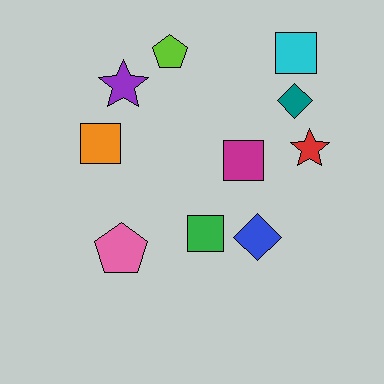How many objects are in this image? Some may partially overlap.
There are 10 objects.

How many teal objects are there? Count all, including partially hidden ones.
There is 1 teal object.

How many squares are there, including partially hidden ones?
There are 4 squares.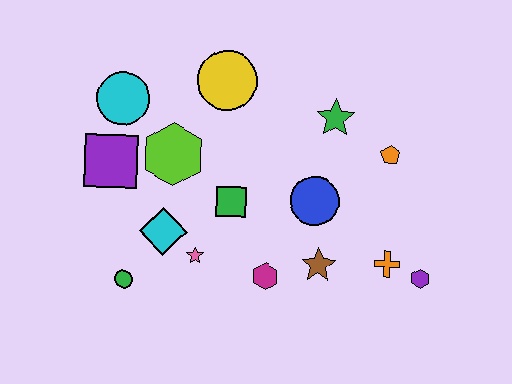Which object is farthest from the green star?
The green circle is farthest from the green star.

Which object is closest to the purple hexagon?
The orange cross is closest to the purple hexagon.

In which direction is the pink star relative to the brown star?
The pink star is to the left of the brown star.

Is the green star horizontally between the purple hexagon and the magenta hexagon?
Yes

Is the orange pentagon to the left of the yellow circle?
No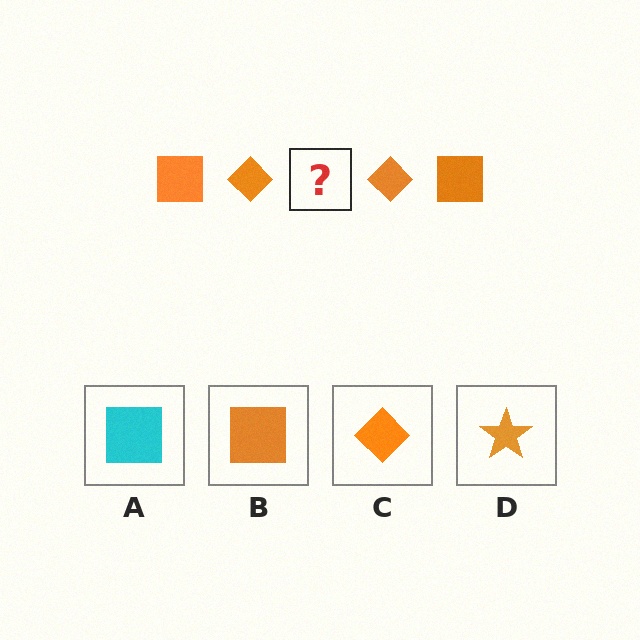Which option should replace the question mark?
Option B.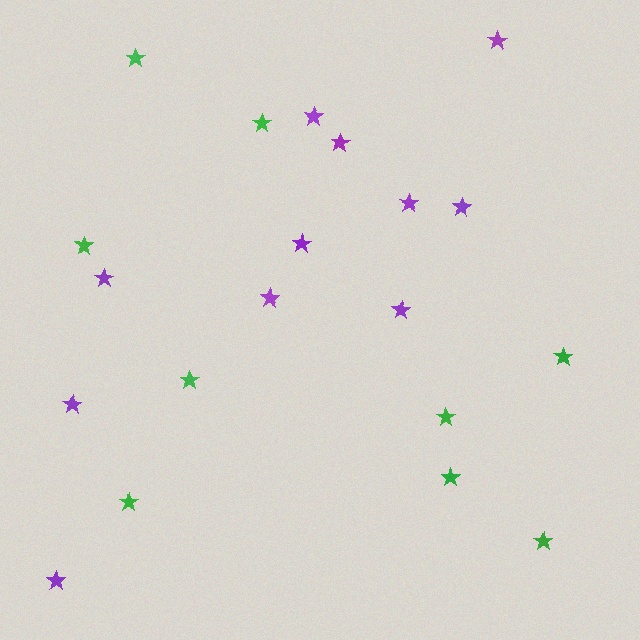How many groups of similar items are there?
There are 2 groups: one group of purple stars (11) and one group of green stars (9).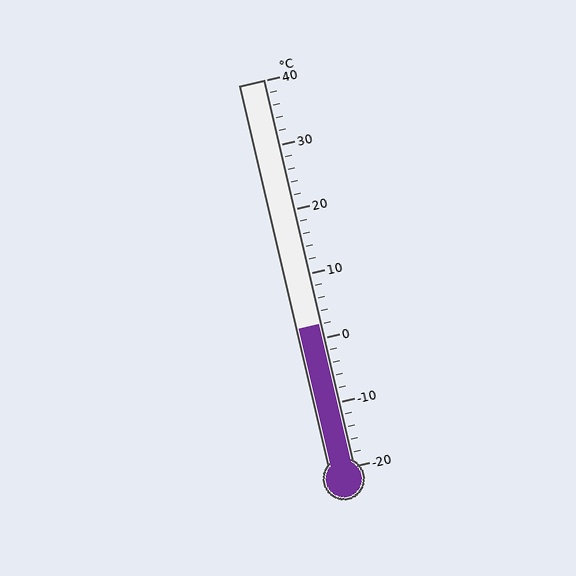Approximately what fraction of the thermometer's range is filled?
The thermometer is filled to approximately 35% of its range.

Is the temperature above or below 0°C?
The temperature is above 0°C.